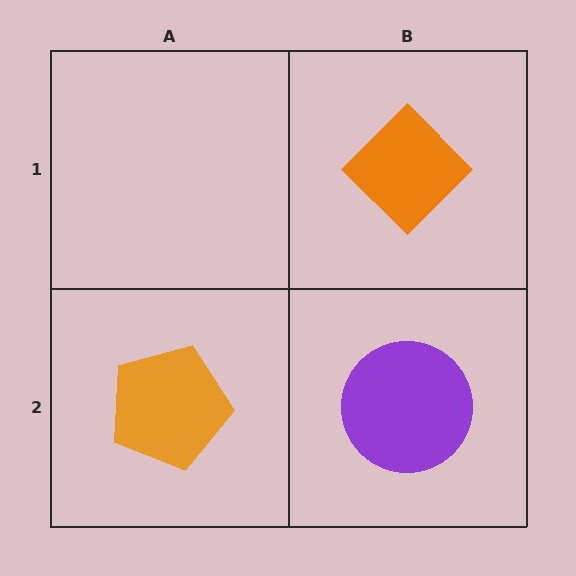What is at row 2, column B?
A purple circle.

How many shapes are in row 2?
2 shapes.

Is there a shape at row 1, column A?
No, that cell is empty.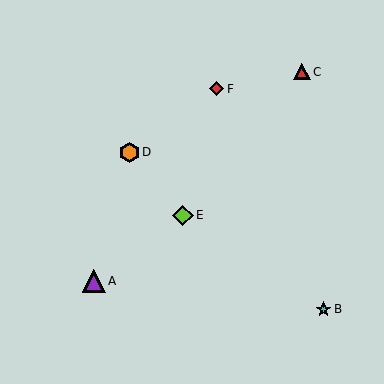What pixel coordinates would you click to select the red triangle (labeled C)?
Click at (302, 72) to select the red triangle C.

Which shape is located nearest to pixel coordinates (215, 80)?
The red diamond (labeled F) at (217, 89) is nearest to that location.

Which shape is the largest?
The purple triangle (labeled A) is the largest.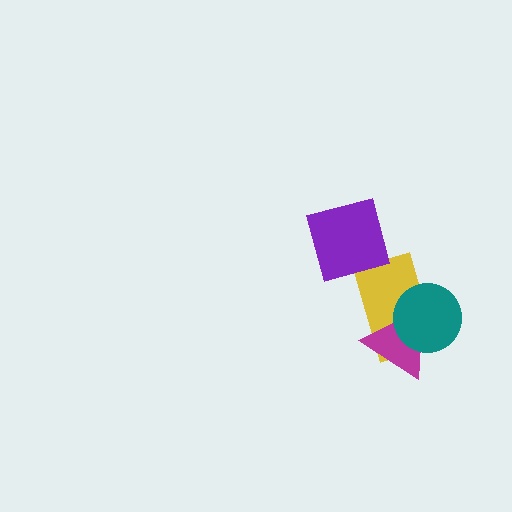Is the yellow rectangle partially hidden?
Yes, it is partially covered by another shape.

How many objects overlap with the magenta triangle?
2 objects overlap with the magenta triangle.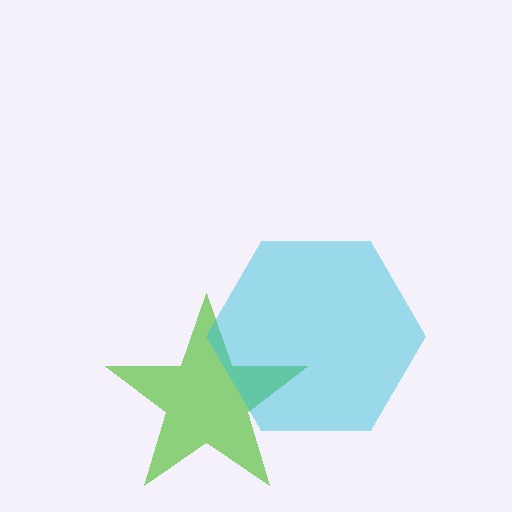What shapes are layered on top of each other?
The layered shapes are: a lime star, a cyan hexagon.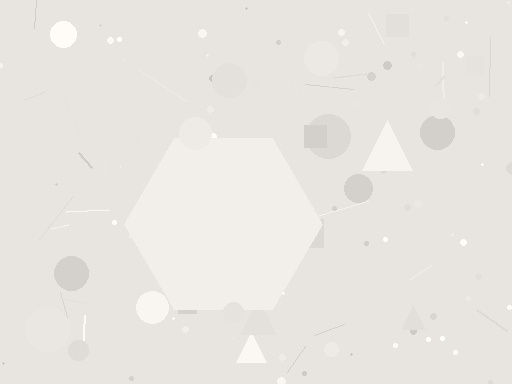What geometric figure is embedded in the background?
A hexagon is embedded in the background.